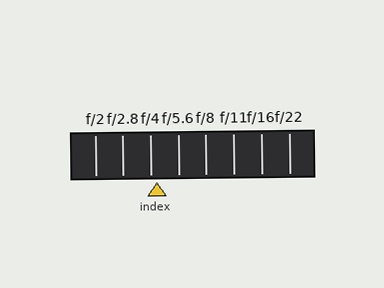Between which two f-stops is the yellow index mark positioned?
The index mark is between f/4 and f/5.6.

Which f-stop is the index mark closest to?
The index mark is closest to f/4.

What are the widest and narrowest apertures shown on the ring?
The widest aperture shown is f/2 and the narrowest is f/22.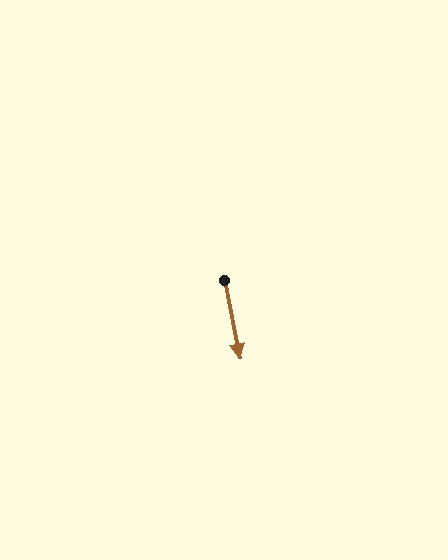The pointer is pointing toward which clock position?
Roughly 6 o'clock.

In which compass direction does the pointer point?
South.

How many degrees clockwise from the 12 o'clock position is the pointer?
Approximately 168 degrees.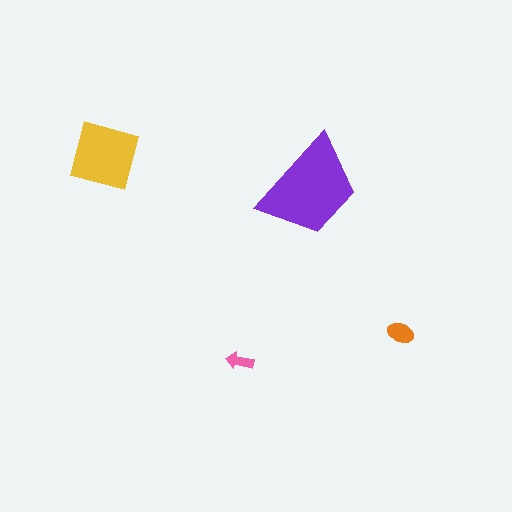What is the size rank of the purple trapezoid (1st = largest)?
1st.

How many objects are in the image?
There are 4 objects in the image.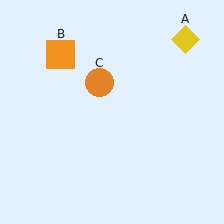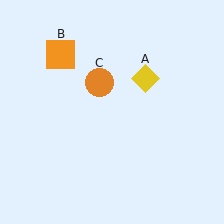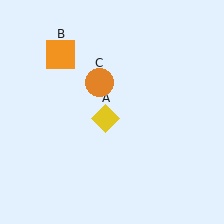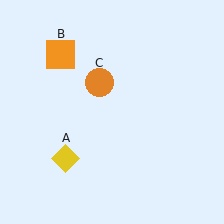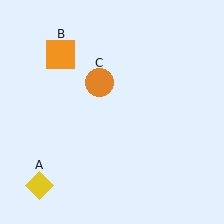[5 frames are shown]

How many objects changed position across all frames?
1 object changed position: yellow diamond (object A).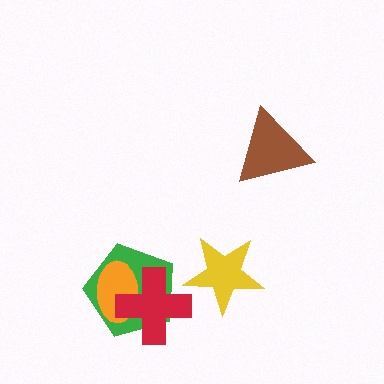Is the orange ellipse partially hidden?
Yes, it is partially covered by another shape.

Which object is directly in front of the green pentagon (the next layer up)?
The orange ellipse is directly in front of the green pentagon.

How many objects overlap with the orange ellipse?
2 objects overlap with the orange ellipse.